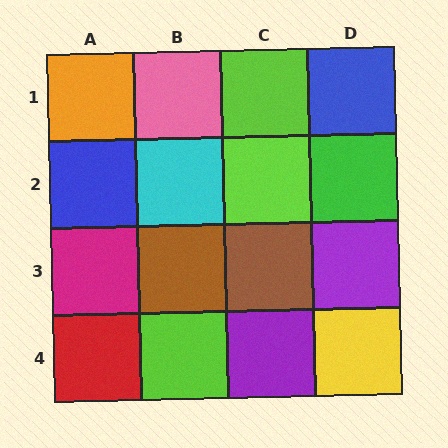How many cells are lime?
3 cells are lime.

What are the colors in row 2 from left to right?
Blue, cyan, lime, green.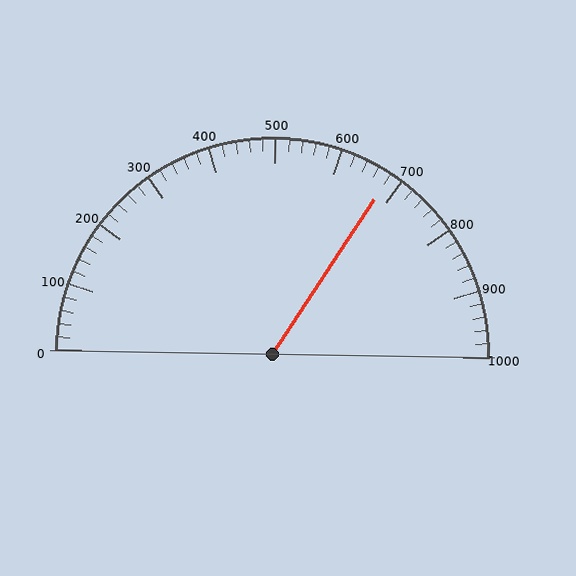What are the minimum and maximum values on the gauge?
The gauge ranges from 0 to 1000.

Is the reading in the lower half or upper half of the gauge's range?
The reading is in the upper half of the range (0 to 1000).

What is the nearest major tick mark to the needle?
The nearest major tick mark is 700.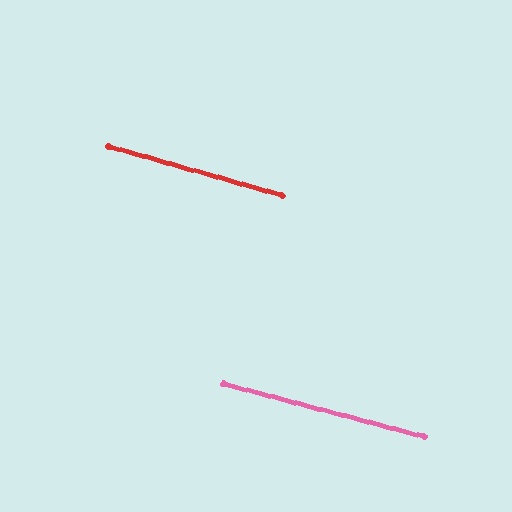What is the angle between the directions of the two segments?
Approximately 1 degree.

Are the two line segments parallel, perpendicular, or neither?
Parallel — their directions differ by only 0.9°.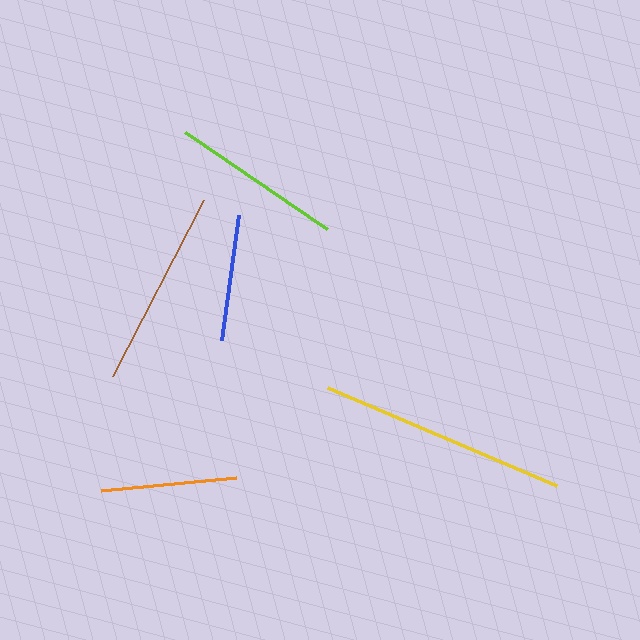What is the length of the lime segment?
The lime segment is approximately 172 pixels long.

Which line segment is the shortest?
The blue line is the shortest at approximately 126 pixels.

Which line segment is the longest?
The yellow line is the longest at approximately 250 pixels.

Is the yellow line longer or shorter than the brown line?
The yellow line is longer than the brown line.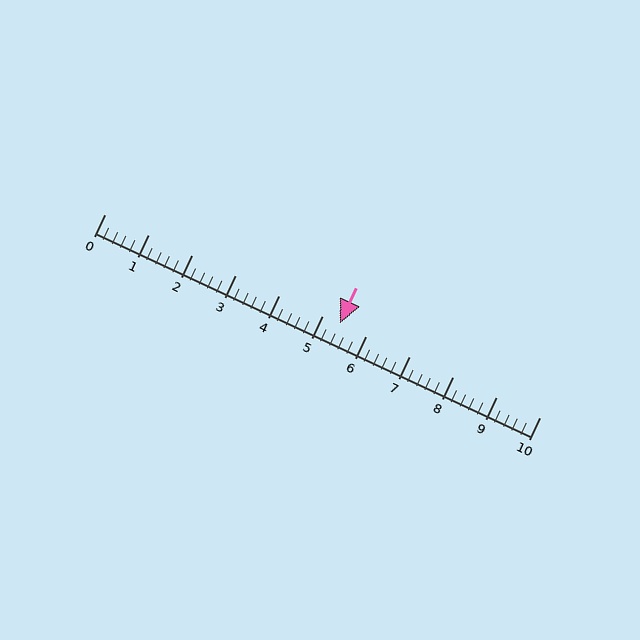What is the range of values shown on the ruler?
The ruler shows values from 0 to 10.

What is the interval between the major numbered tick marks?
The major tick marks are spaced 1 units apart.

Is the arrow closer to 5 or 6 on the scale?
The arrow is closer to 5.